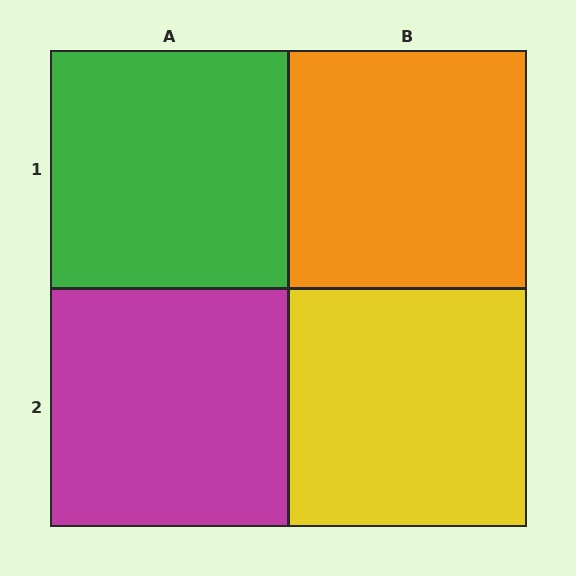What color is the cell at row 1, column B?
Orange.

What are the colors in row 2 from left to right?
Magenta, yellow.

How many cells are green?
1 cell is green.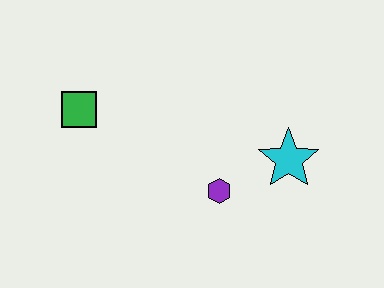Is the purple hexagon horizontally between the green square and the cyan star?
Yes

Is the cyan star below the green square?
Yes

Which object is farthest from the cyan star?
The green square is farthest from the cyan star.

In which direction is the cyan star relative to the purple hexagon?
The cyan star is to the right of the purple hexagon.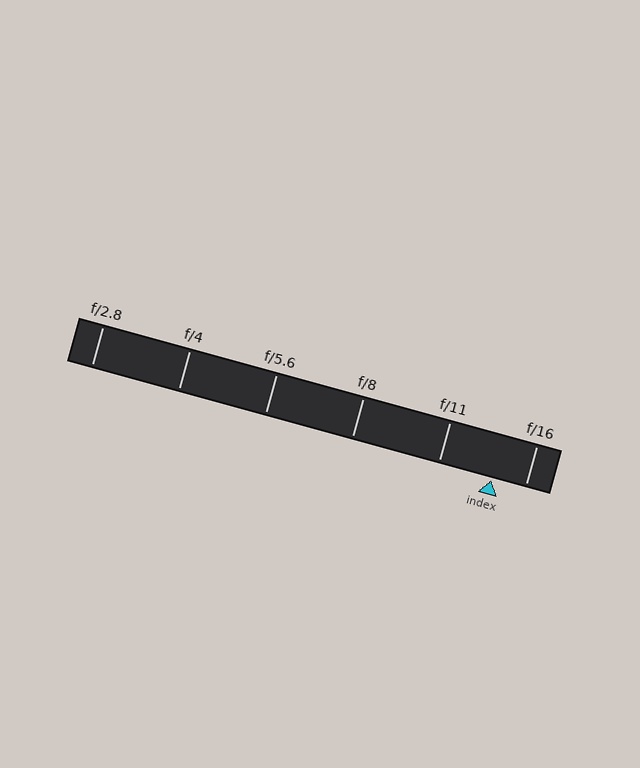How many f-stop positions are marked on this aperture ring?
There are 6 f-stop positions marked.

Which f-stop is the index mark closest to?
The index mark is closest to f/16.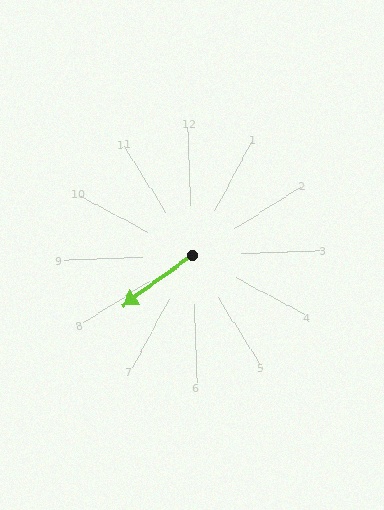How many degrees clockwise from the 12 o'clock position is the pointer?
Approximately 236 degrees.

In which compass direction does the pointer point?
Southwest.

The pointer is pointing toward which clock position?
Roughly 8 o'clock.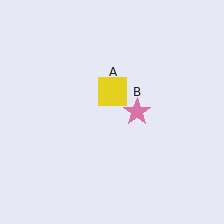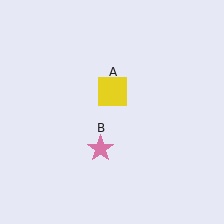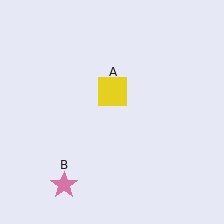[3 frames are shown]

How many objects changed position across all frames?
1 object changed position: pink star (object B).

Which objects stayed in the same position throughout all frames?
Yellow square (object A) remained stationary.